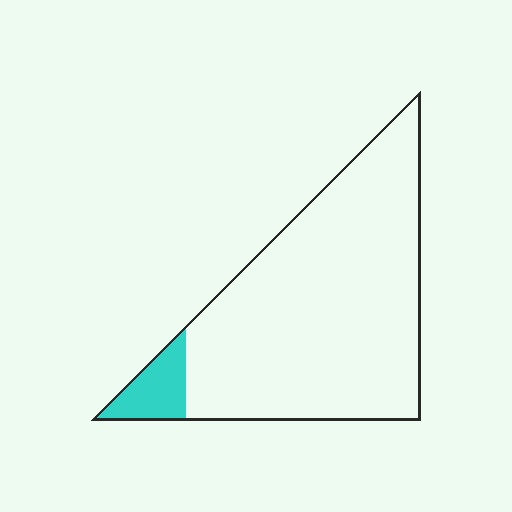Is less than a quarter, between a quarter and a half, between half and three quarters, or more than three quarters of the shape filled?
Less than a quarter.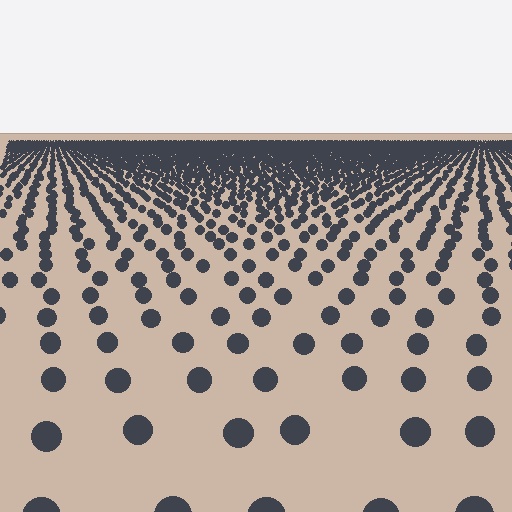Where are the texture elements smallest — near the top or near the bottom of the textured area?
Near the top.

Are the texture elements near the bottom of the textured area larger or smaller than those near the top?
Larger. Near the bottom, elements are closer to the viewer and appear at a bigger on-screen size.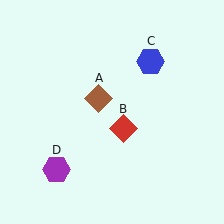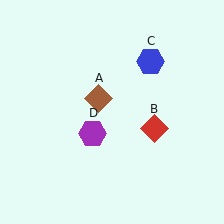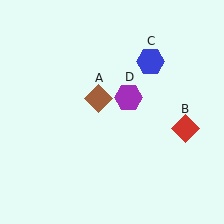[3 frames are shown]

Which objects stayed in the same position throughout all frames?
Brown diamond (object A) and blue hexagon (object C) remained stationary.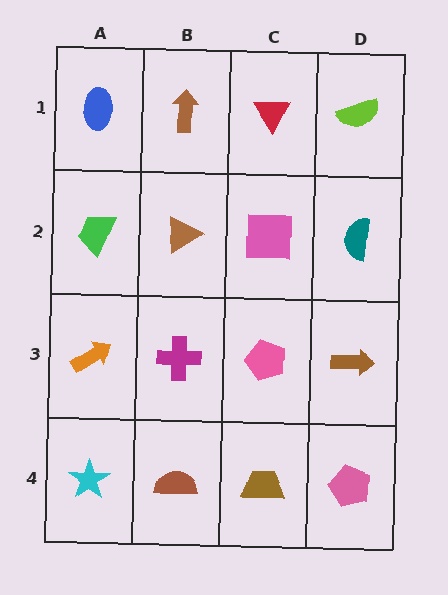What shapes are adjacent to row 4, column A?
An orange arrow (row 3, column A), a brown semicircle (row 4, column B).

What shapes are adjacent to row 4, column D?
A brown arrow (row 3, column D), a brown trapezoid (row 4, column C).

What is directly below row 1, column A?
A green trapezoid.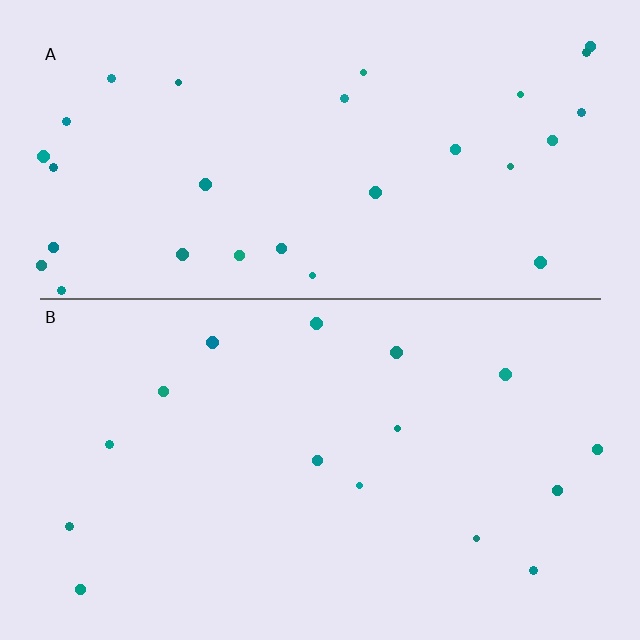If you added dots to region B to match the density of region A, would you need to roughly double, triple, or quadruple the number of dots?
Approximately double.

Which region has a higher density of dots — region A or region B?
A (the top).